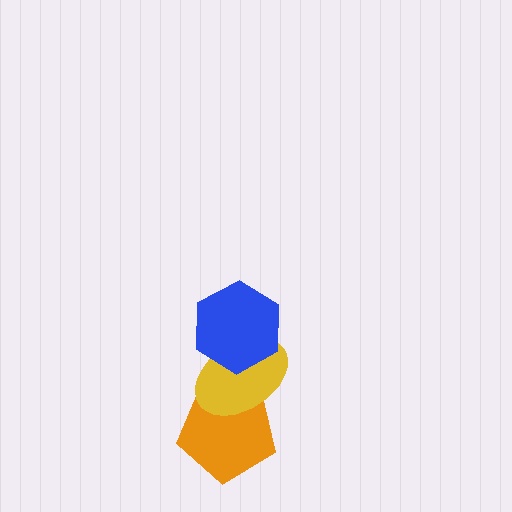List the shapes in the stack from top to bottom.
From top to bottom: the blue hexagon, the yellow ellipse, the orange pentagon.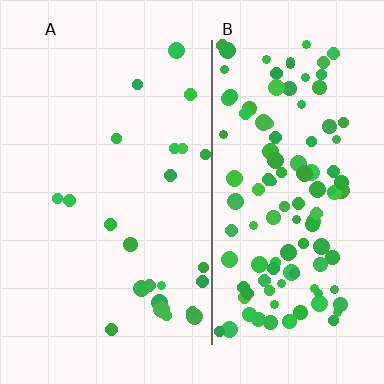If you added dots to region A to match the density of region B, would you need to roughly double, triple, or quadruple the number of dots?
Approximately quadruple.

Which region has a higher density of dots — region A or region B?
B (the right).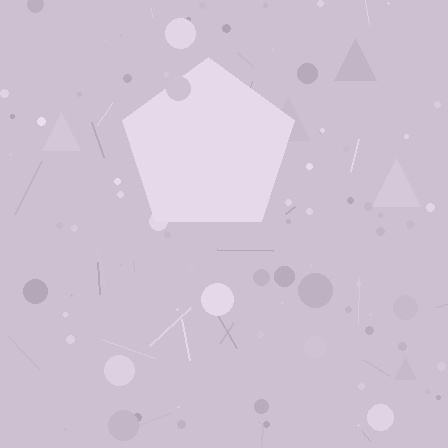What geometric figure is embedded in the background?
A pentagon is embedded in the background.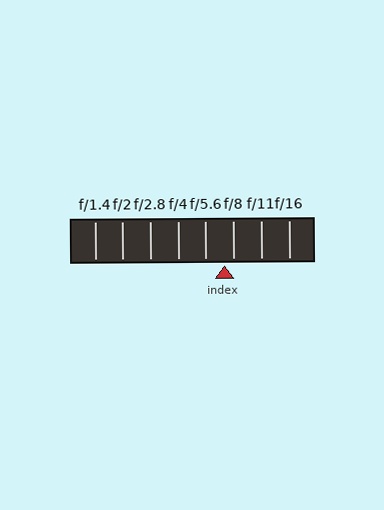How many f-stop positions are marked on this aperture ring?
There are 8 f-stop positions marked.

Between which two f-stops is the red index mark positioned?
The index mark is between f/5.6 and f/8.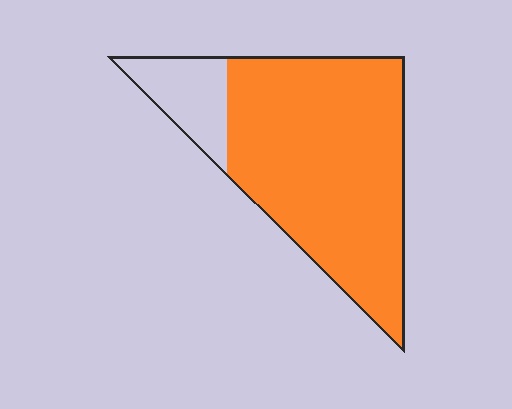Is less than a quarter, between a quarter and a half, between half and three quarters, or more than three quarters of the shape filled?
More than three quarters.